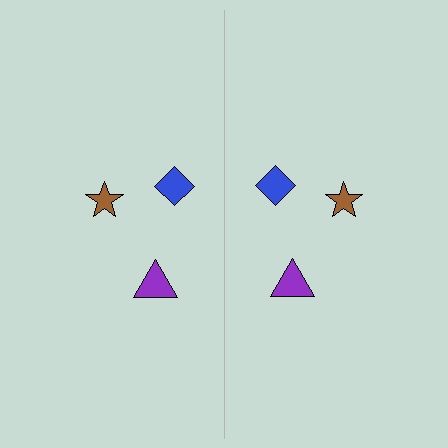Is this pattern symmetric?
Yes, this pattern has bilateral (reflection) symmetry.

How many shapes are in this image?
There are 6 shapes in this image.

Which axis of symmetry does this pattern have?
The pattern has a vertical axis of symmetry running through the center of the image.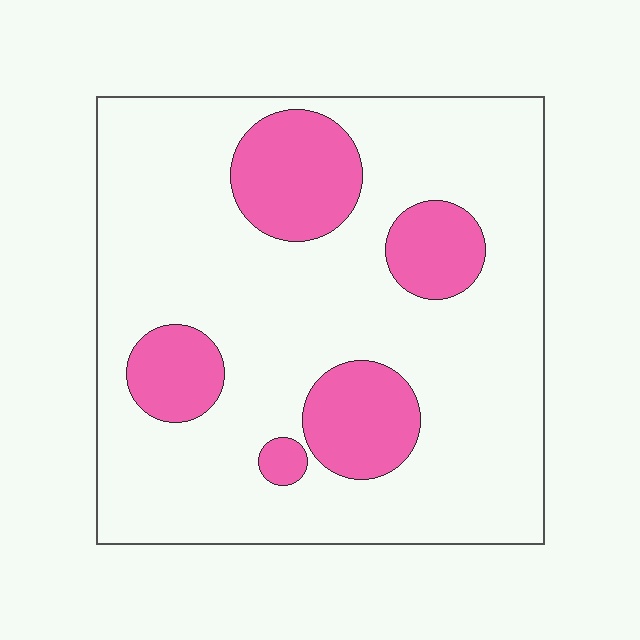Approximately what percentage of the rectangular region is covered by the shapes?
Approximately 20%.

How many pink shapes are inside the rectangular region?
5.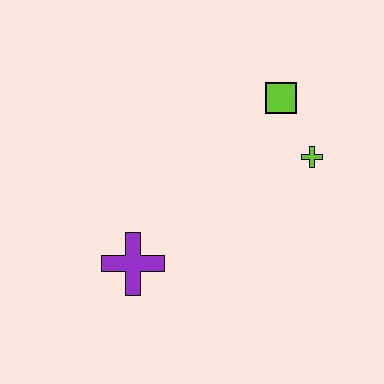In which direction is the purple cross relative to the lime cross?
The purple cross is to the left of the lime cross.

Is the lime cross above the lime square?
No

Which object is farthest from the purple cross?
The lime square is farthest from the purple cross.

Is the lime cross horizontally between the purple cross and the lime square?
No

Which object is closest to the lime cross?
The lime square is closest to the lime cross.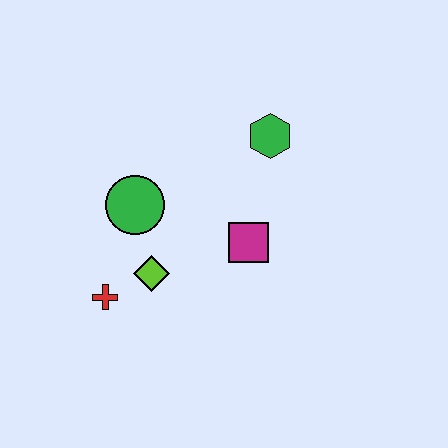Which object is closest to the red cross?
The lime diamond is closest to the red cross.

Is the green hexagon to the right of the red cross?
Yes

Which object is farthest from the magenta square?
The red cross is farthest from the magenta square.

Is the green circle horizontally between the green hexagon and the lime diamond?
No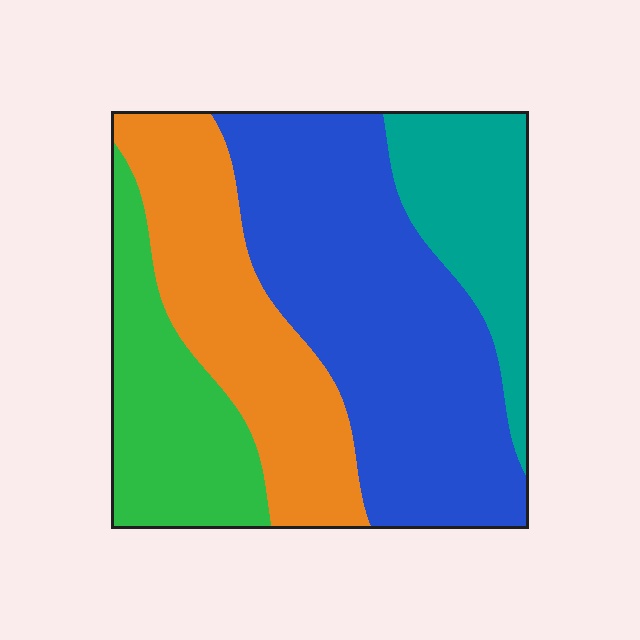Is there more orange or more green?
Orange.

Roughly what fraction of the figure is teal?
Teal takes up about one sixth (1/6) of the figure.